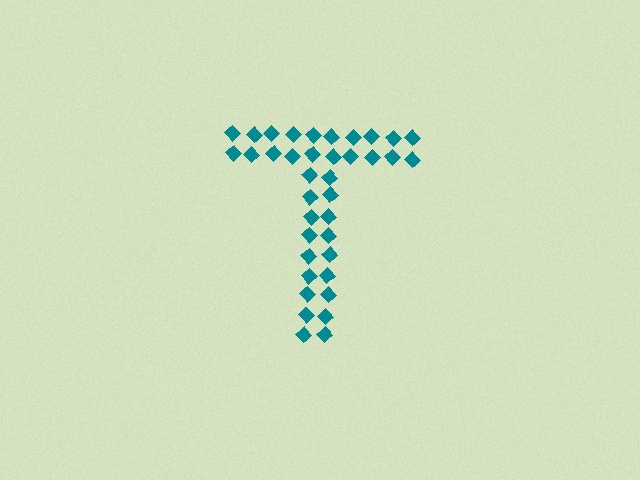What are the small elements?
The small elements are diamonds.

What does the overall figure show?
The overall figure shows the letter T.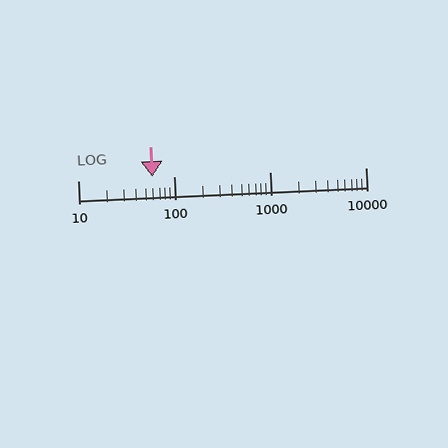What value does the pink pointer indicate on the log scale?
The pointer indicates approximately 59.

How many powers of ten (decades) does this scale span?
The scale spans 3 decades, from 10 to 10000.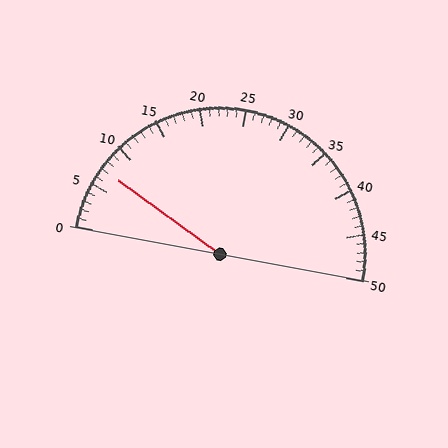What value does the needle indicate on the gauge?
The needle indicates approximately 7.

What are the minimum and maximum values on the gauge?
The gauge ranges from 0 to 50.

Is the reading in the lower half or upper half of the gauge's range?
The reading is in the lower half of the range (0 to 50).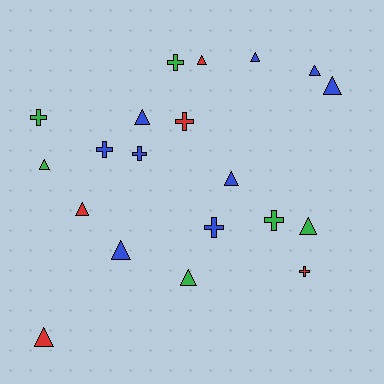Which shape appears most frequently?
Triangle, with 12 objects.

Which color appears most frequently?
Blue, with 9 objects.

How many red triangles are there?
There are 3 red triangles.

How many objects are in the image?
There are 20 objects.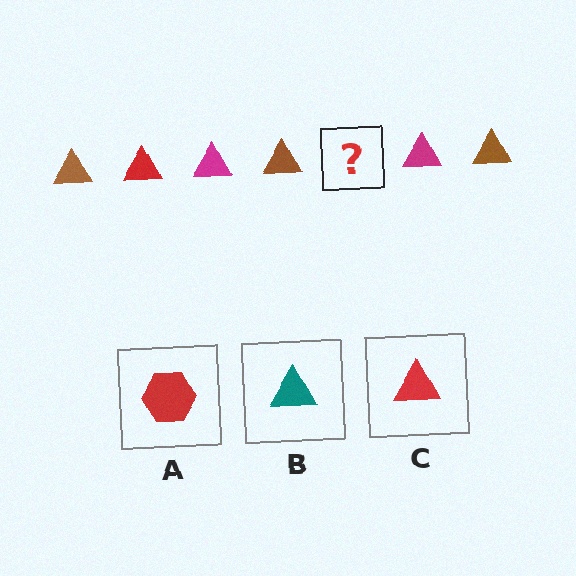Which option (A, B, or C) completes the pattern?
C.